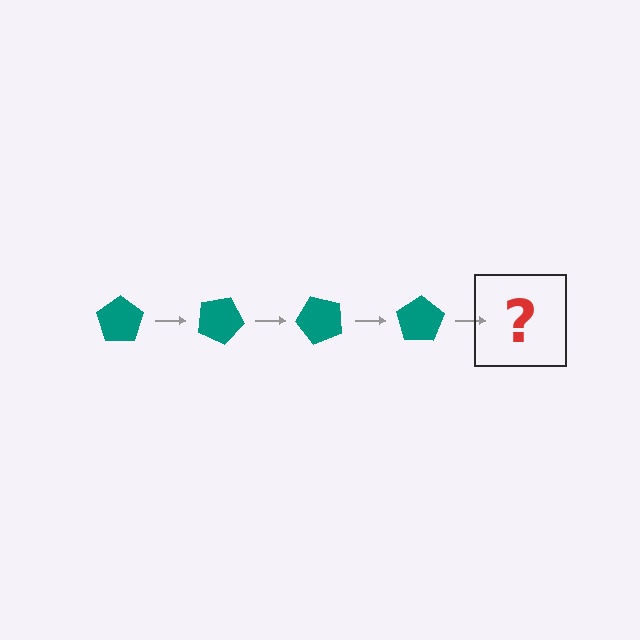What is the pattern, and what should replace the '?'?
The pattern is that the pentagon rotates 25 degrees each step. The '?' should be a teal pentagon rotated 100 degrees.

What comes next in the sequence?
The next element should be a teal pentagon rotated 100 degrees.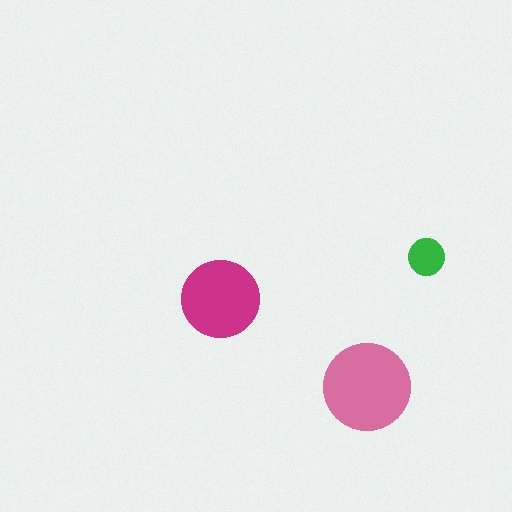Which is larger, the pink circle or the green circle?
The pink one.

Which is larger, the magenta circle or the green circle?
The magenta one.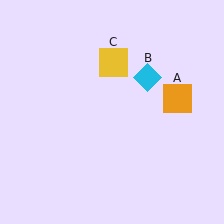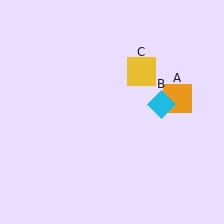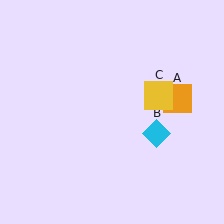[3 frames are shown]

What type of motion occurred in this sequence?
The cyan diamond (object B), yellow square (object C) rotated clockwise around the center of the scene.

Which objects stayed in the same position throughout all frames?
Orange square (object A) remained stationary.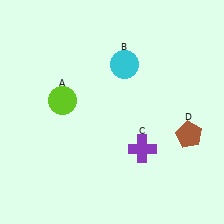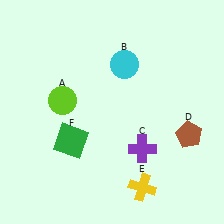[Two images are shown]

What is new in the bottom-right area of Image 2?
A yellow cross (E) was added in the bottom-right area of Image 2.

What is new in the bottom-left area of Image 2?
A green square (F) was added in the bottom-left area of Image 2.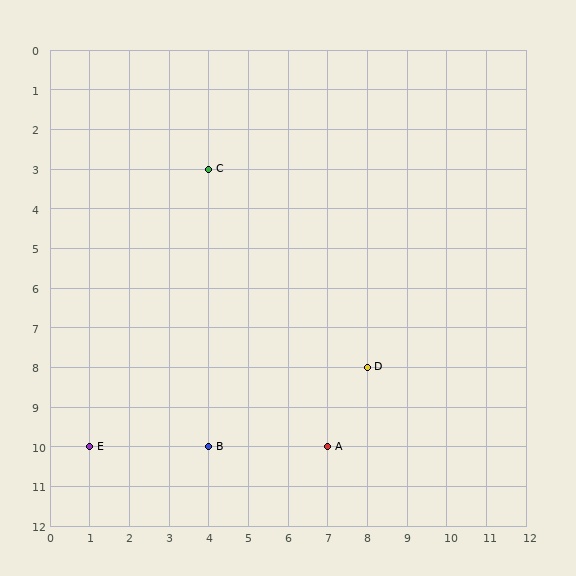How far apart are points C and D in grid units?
Points C and D are 4 columns and 5 rows apart (about 6.4 grid units diagonally).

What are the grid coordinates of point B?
Point B is at grid coordinates (4, 10).